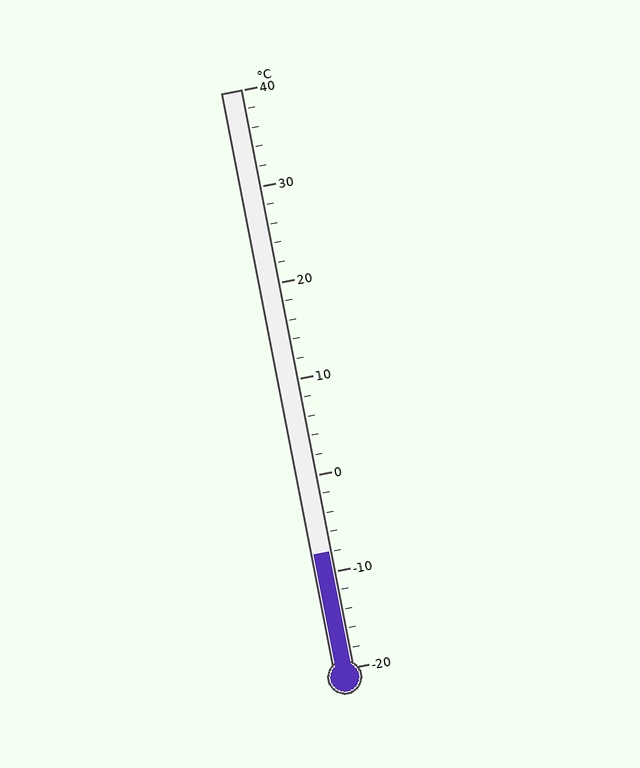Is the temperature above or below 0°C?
The temperature is below 0°C.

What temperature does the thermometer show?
The thermometer shows approximately -8°C.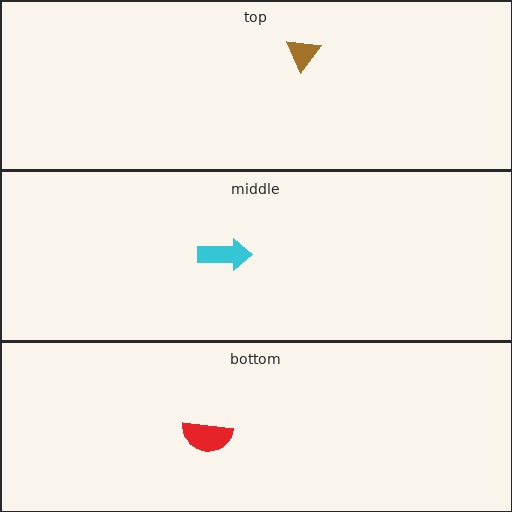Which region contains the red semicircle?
The bottom region.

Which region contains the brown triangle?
The top region.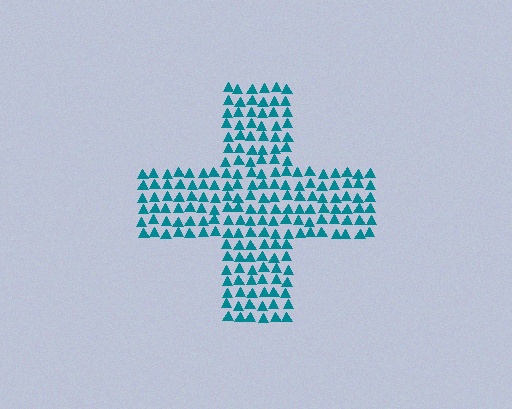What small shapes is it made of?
It is made of small triangles.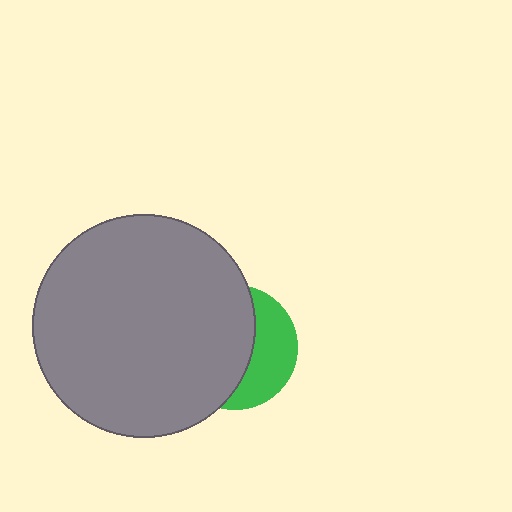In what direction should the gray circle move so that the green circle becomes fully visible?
The gray circle should move left. That is the shortest direction to clear the overlap and leave the green circle fully visible.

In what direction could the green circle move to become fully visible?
The green circle could move right. That would shift it out from behind the gray circle entirely.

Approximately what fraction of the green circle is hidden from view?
Roughly 63% of the green circle is hidden behind the gray circle.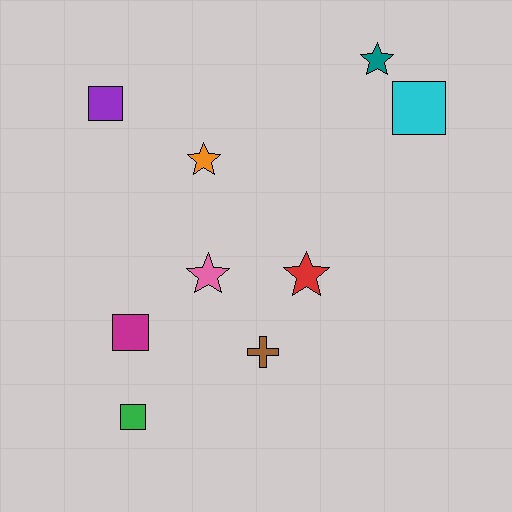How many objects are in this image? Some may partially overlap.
There are 9 objects.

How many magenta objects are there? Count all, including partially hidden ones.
There is 1 magenta object.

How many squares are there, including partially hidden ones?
There are 4 squares.